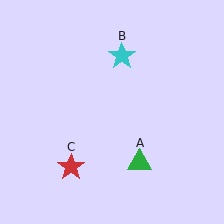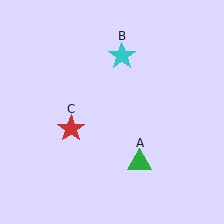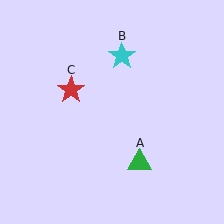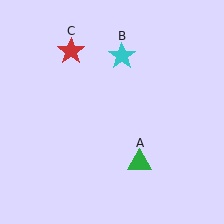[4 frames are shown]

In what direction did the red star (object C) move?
The red star (object C) moved up.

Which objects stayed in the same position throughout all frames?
Green triangle (object A) and cyan star (object B) remained stationary.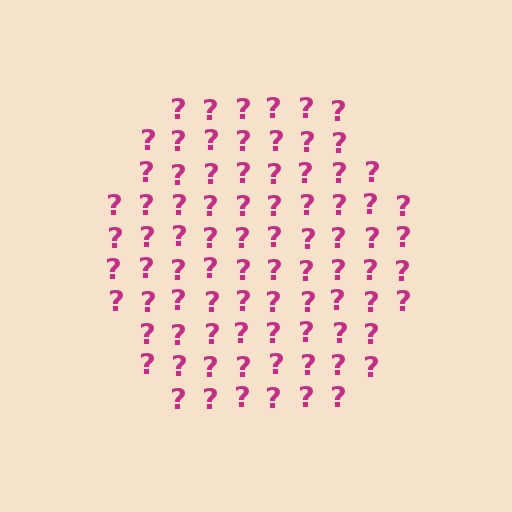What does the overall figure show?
The overall figure shows a hexagon.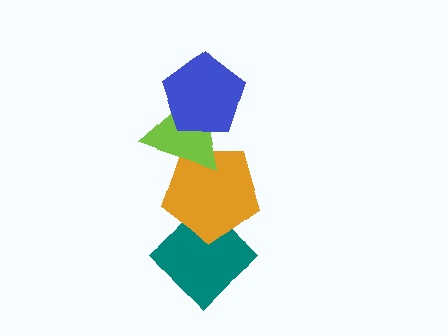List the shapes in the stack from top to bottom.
From top to bottom: the blue pentagon, the lime triangle, the orange pentagon, the teal diamond.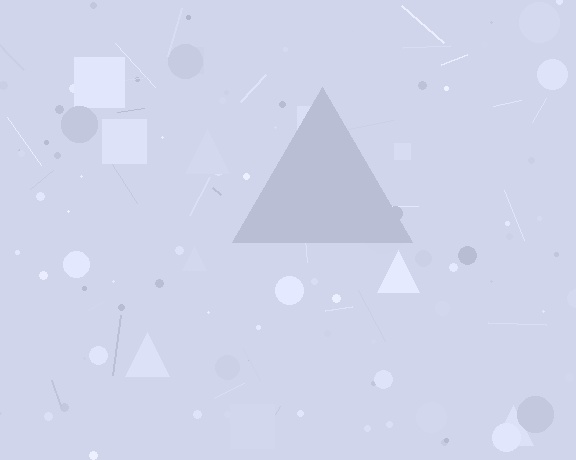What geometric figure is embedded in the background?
A triangle is embedded in the background.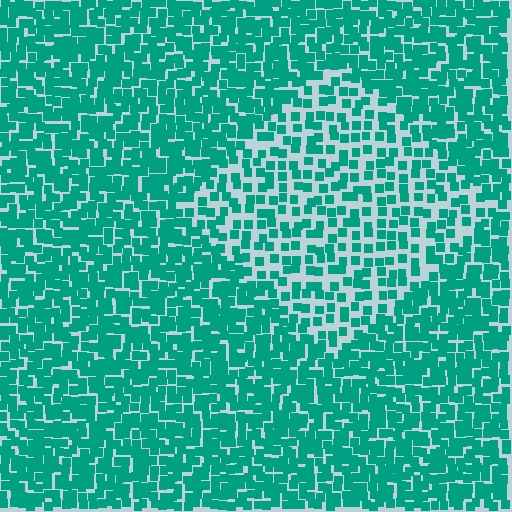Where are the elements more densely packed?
The elements are more densely packed outside the diamond boundary.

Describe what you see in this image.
The image contains small teal elements arranged at two different densities. A diamond-shaped region is visible where the elements are less densely packed than the surrounding area.